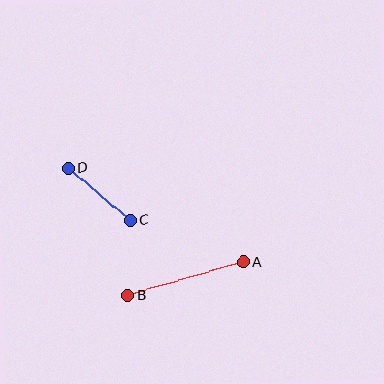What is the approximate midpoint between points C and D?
The midpoint is at approximately (99, 194) pixels.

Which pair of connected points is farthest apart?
Points A and B are farthest apart.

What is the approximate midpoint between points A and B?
The midpoint is at approximately (186, 279) pixels.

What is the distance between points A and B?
The distance is approximately 120 pixels.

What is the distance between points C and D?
The distance is approximately 81 pixels.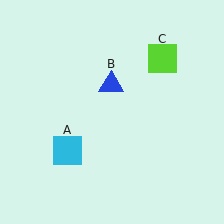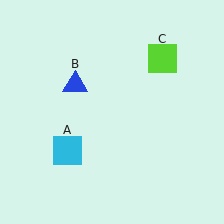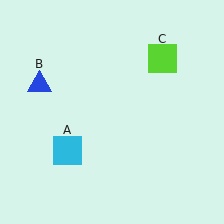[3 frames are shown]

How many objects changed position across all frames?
1 object changed position: blue triangle (object B).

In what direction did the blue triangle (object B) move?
The blue triangle (object B) moved left.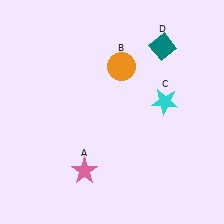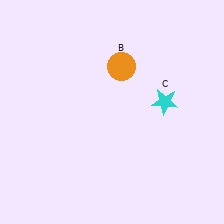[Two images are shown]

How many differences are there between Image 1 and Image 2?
There are 2 differences between the two images.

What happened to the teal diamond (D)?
The teal diamond (D) was removed in Image 2. It was in the top-right area of Image 1.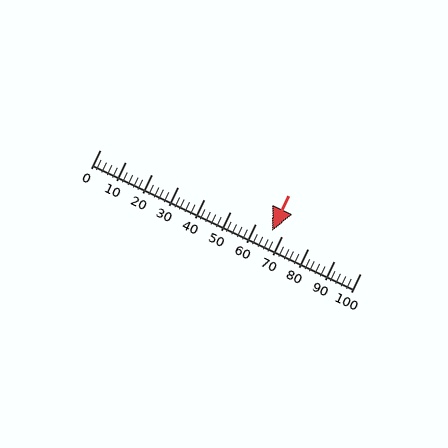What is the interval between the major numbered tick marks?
The major tick marks are spaced 10 units apart.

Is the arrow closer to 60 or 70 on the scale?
The arrow is closer to 70.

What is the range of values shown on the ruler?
The ruler shows values from 0 to 100.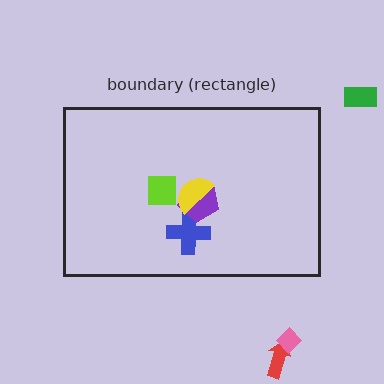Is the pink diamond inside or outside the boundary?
Outside.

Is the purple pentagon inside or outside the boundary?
Inside.